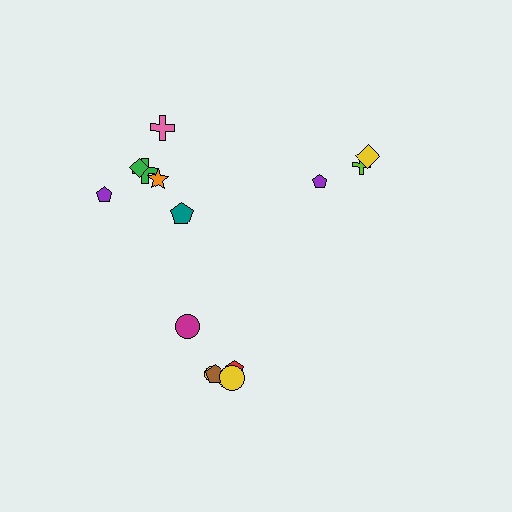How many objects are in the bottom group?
There are 6 objects.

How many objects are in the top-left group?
There are 6 objects.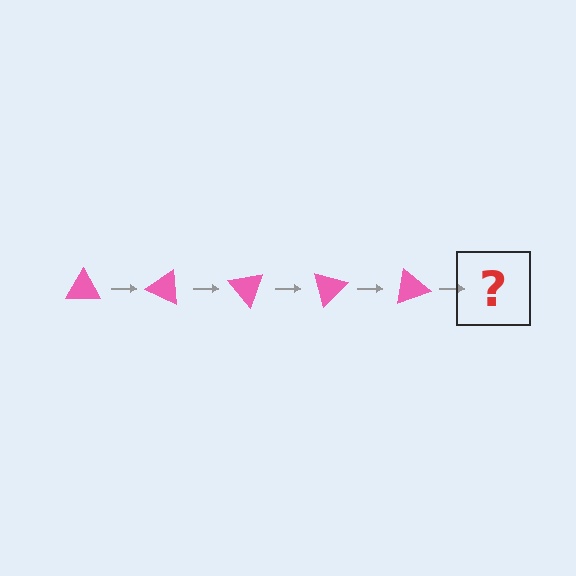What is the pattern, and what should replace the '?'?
The pattern is that the triangle rotates 25 degrees each step. The '?' should be a pink triangle rotated 125 degrees.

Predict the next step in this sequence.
The next step is a pink triangle rotated 125 degrees.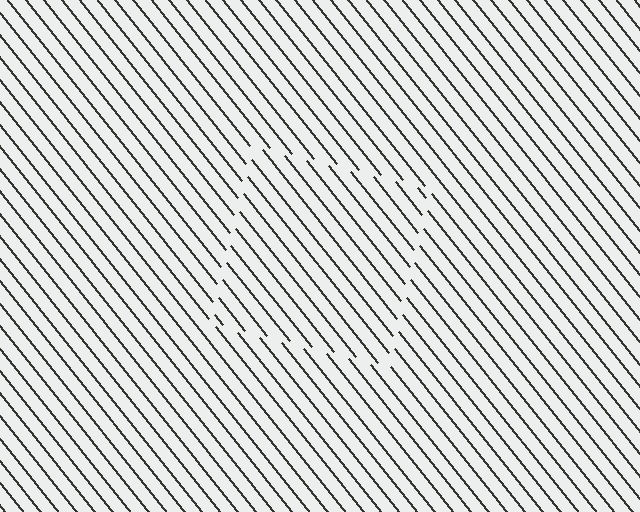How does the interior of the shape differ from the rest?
The interior of the shape contains the same grating, shifted by half a period — the contour is defined by the phase discontinuity where line-ends from the inner and outer gratings abut.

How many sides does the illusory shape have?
4 sides — the line-ends trace a square.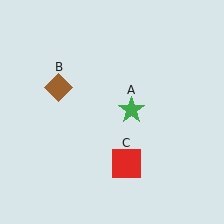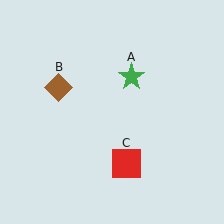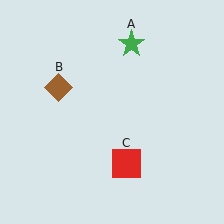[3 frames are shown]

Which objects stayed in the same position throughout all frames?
Brown diamond (object B) and red square (object C) remained stationary.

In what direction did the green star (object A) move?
The green star (object A) moved up.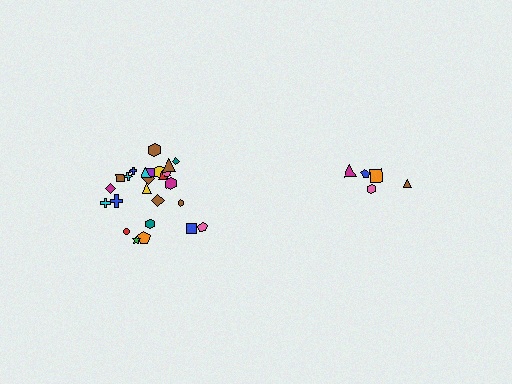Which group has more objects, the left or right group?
The left group.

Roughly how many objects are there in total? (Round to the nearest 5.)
Roughly 30 objects in total.